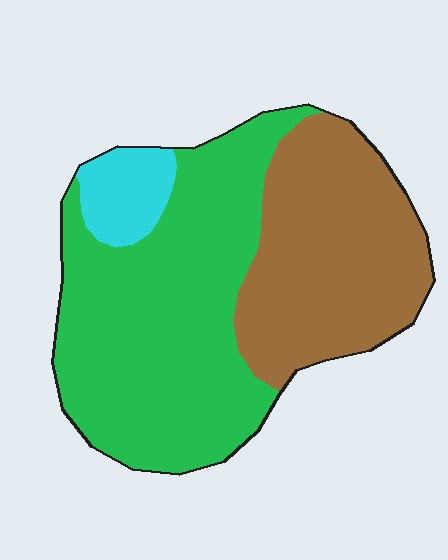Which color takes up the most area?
Green, at roughly 55%.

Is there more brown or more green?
Green.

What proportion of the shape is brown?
Brown covers roughly 35% of the shape.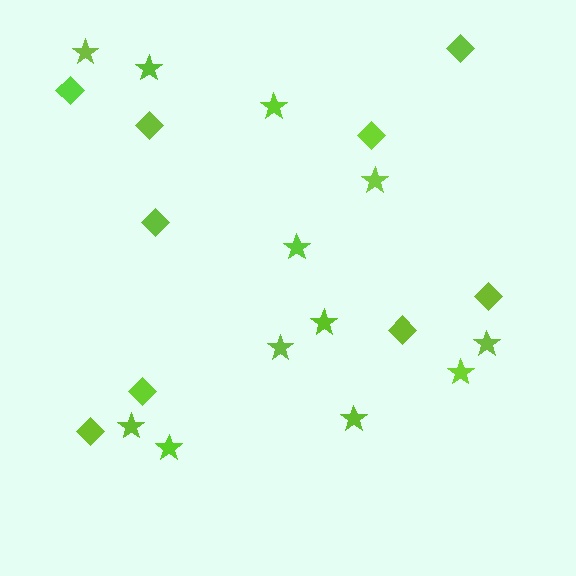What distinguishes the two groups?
There are 2 groups: one group of stars (12) and one group of diamonds (9).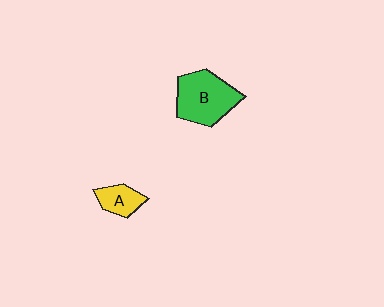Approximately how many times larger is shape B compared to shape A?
Approximately 2.3 times.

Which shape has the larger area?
Shape B (green).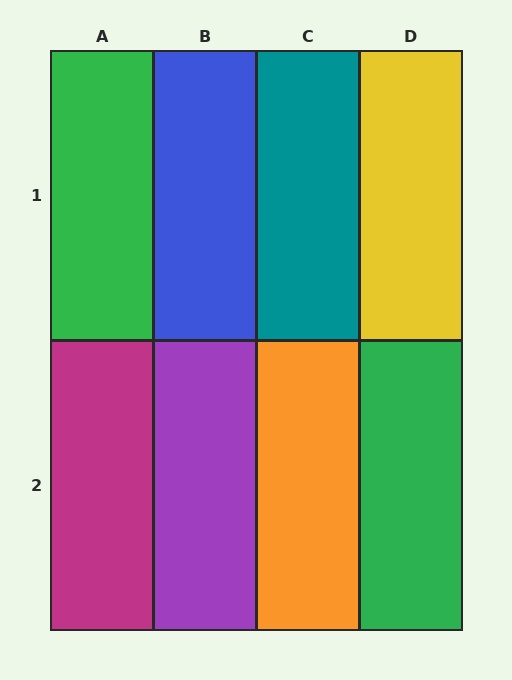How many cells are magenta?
1 cell is magenta.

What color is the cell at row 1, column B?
Blue.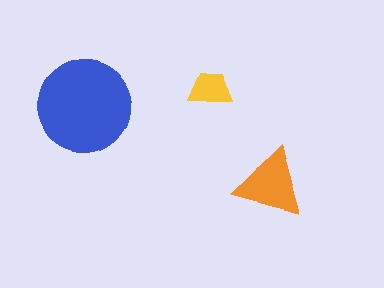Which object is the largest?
The blue circle.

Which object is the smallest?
The yellow trapezoid.